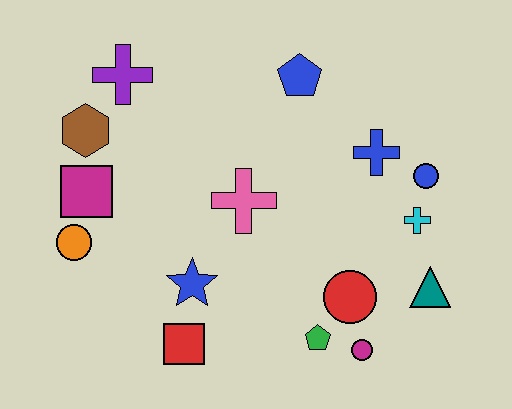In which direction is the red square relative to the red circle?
The red square is to the left of the red circle.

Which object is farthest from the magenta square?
The teal triangle is farthest from the magenta square.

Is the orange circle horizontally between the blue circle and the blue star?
No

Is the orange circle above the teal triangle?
Yes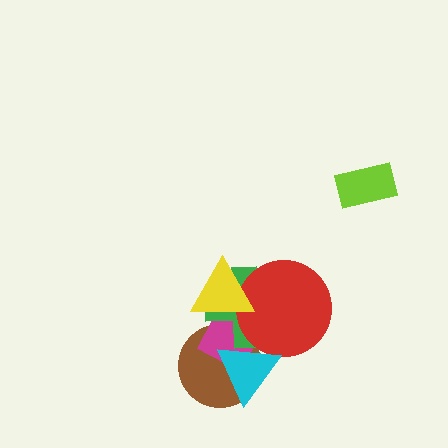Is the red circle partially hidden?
Yes, it is partially covered by another shape.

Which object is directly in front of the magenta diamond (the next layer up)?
The green cross is directly in front of the magenta diamond.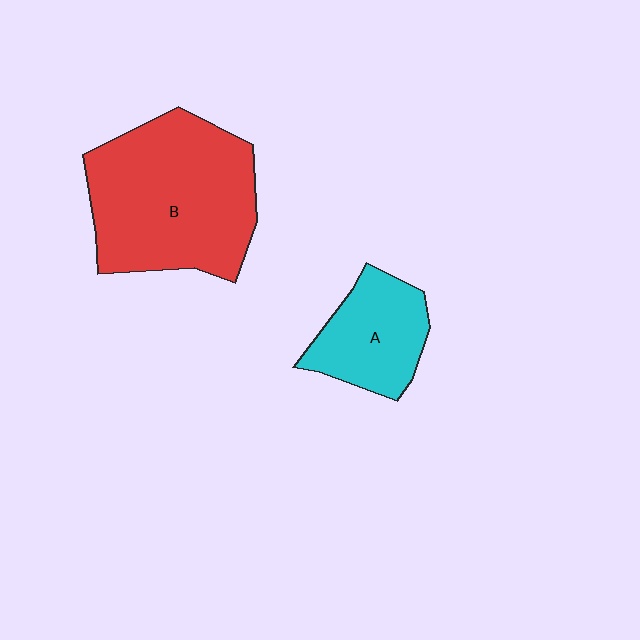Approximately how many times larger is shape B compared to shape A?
Approximately 2.1 times.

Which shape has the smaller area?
Shape A (cyan).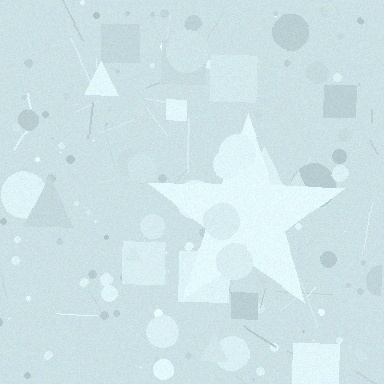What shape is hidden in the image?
A star is hidden in the image.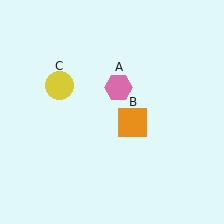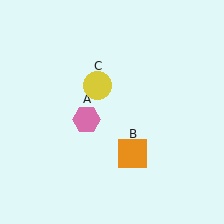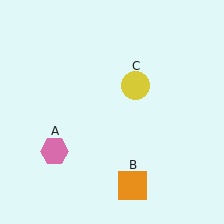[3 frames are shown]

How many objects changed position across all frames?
3 objects changed position: pink hexagon (object A), orange square (object B), yellow circle (object C).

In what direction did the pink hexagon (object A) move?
The pink hexagon (object A) moved down and to the left.